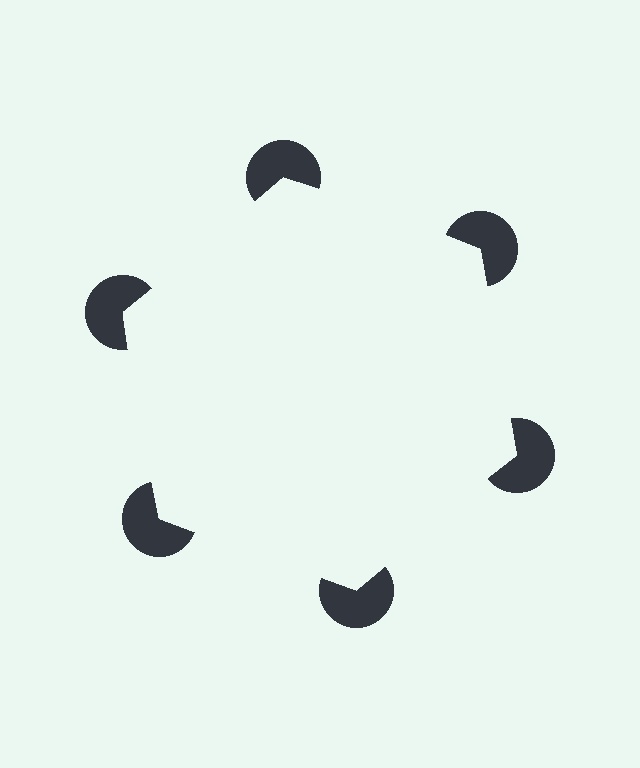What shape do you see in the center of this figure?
An illusory hexagon — its edges are inferred from the aligned wedge cuts in the pac-man discs, not physically drawn.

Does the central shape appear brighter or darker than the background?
It typically appears slightly brighter than the background, even though no actual brightness change is drawn.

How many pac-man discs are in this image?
There are 6 — one at each vertex of the illusory hexagon.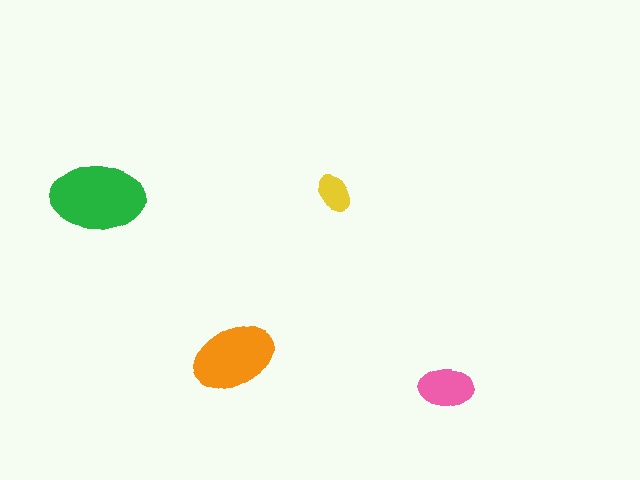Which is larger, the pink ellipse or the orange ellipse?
The orange one.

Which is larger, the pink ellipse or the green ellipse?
The green one.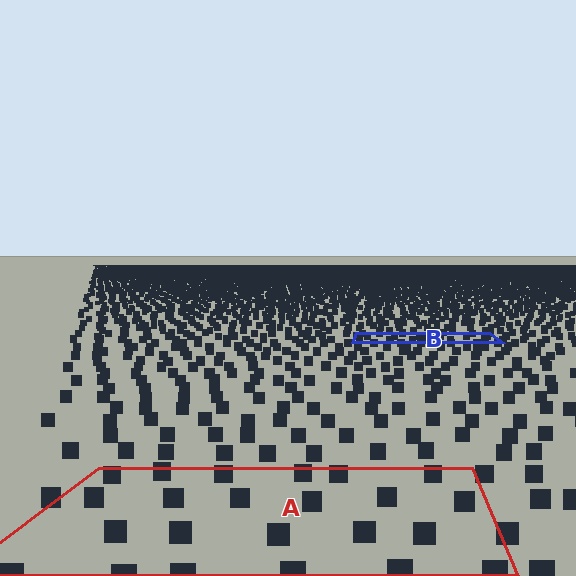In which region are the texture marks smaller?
The texture marks are smaller in region B, because it is farther away.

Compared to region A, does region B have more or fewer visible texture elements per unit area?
Region B has more texture elements per unit area — they are packed more densely because it is farther away.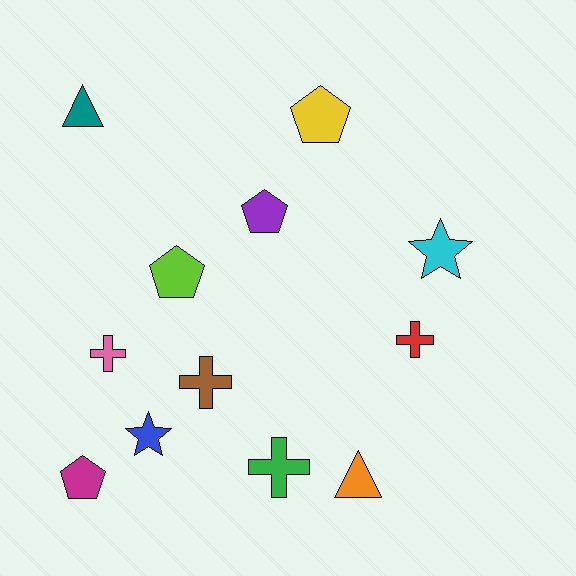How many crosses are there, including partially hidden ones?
There are 4 crosses.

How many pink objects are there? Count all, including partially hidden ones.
There is 1 pink object.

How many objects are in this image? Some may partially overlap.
There are 12 objects.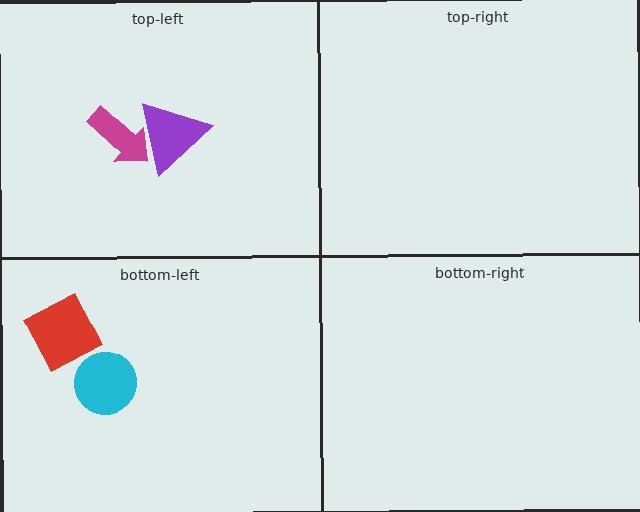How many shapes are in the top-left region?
2.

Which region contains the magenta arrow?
The top-left region.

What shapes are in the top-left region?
The purple triangle, the magenta arrow.